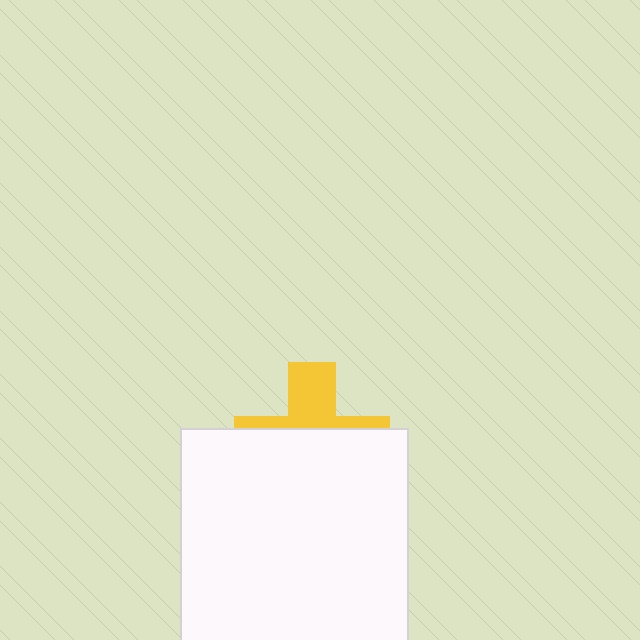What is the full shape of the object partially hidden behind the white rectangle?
The partially hidden object is a yellow cross.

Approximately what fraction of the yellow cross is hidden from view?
Roughly 65% of the yellow cross is hidden behind the white rectangle.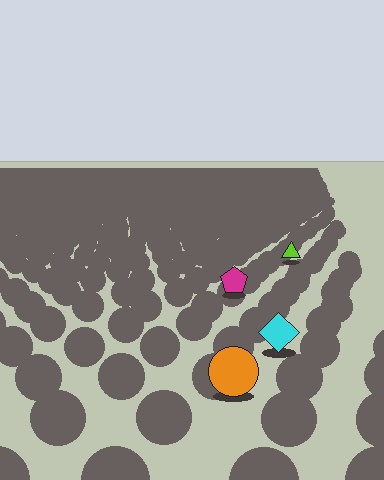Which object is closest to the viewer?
The orange circle is closest. The texture marks near it are larger and more spread out.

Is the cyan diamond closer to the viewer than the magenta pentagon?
Yes. The cyan diamond is closer — you can tell from the texture gradient: the ground texture is coarser near it.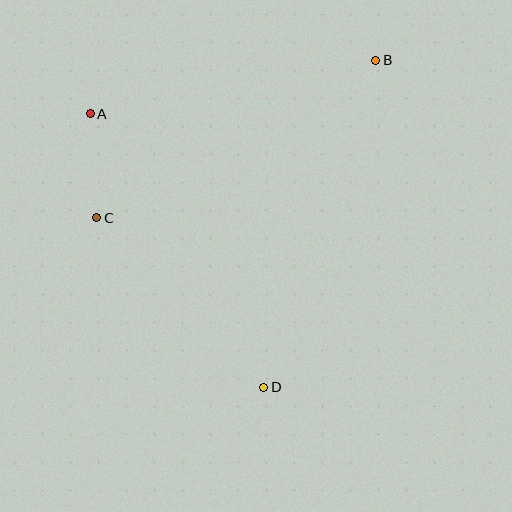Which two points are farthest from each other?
Points B and D are farthest from each other.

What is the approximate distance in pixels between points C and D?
The distance between C and D is approximately 238 pixels.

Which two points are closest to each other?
Points A and C are closest to each other.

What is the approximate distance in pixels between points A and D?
The distance between A and D is approximately 324 pixels.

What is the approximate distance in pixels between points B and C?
The distance between B and C is approximately 320 pixels.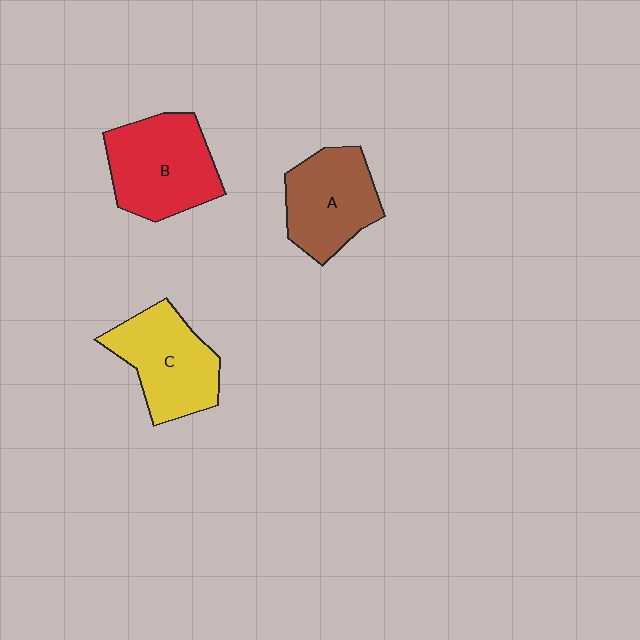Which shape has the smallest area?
Shape A (brown).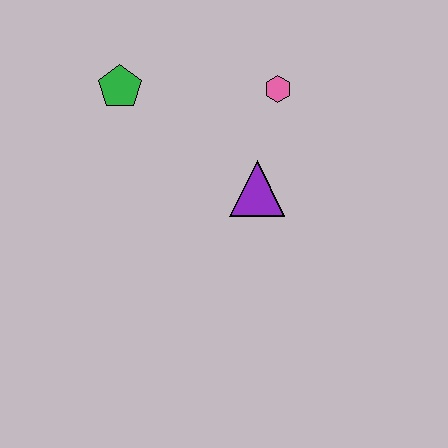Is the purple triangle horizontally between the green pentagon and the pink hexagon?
Yes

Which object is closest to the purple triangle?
The pink hexagon is closest to the purple triangle.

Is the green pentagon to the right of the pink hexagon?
No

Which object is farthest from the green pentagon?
The purple triangle is farthest from the green pentagon.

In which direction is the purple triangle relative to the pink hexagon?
The purple triangle is below the pink hexagon.